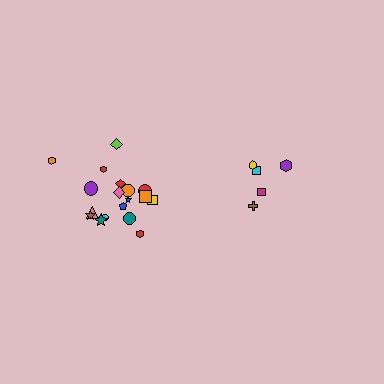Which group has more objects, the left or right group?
The left group.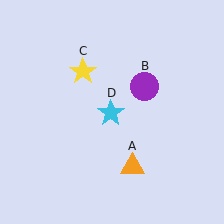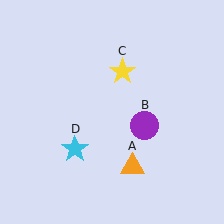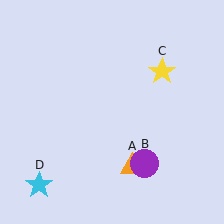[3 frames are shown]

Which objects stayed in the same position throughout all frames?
Orange triangle (object A) remained stationary.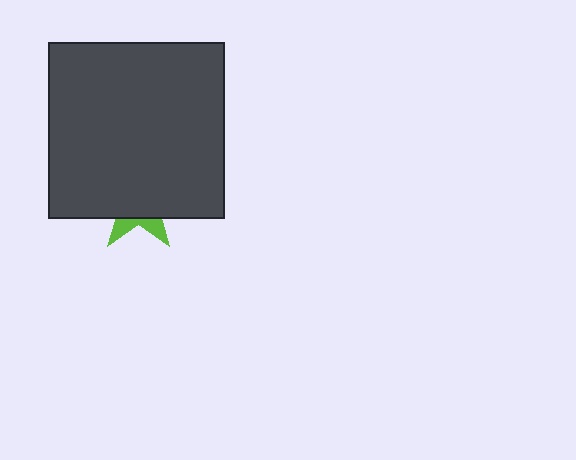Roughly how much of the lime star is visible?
A small part of it is visible (roughly 24%).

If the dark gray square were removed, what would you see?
You would see the complete lime star.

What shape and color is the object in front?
The object in front is a dark gray square.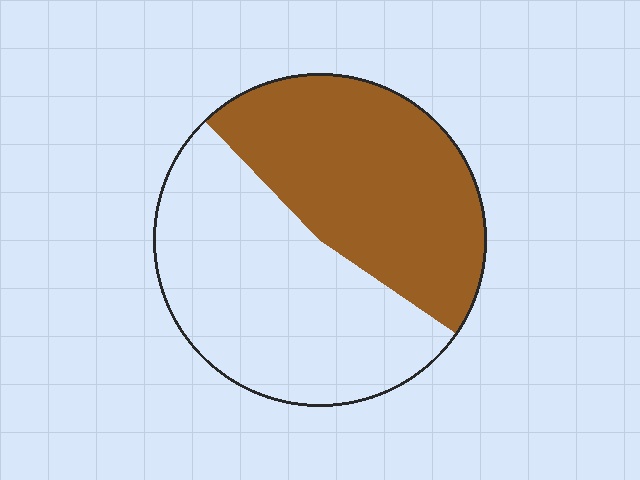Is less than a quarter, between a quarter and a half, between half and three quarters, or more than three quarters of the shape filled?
Between a quarter and a half.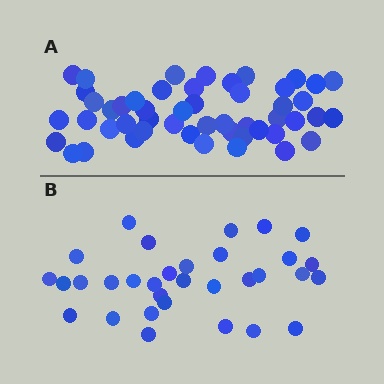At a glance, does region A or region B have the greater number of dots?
Region A (the top region) has more dots.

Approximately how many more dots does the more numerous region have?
Region A has approximately 20 more dots than region B.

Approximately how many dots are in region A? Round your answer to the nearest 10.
About 50 dots.